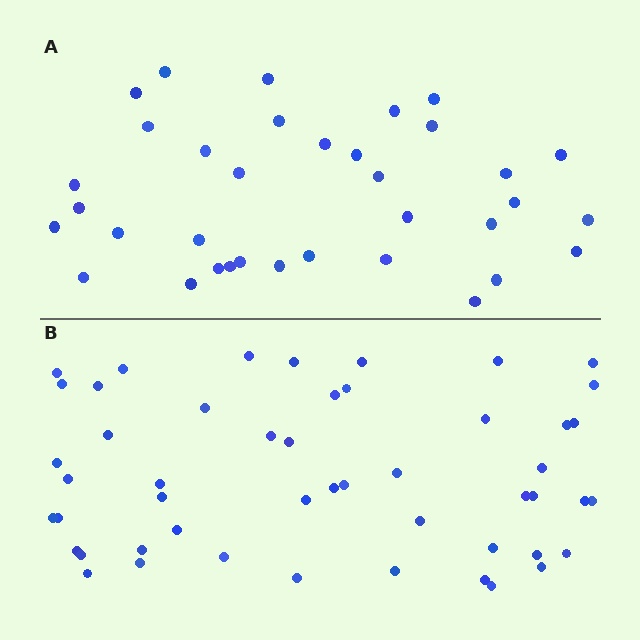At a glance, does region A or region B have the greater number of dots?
Region B (the bottom region) has more dots.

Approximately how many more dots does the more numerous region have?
Region B has approximately 15 more dots than region A.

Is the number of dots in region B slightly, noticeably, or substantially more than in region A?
Region B has noticeably more, but not dramatically so. The ratio is roughly 1.4 to 1.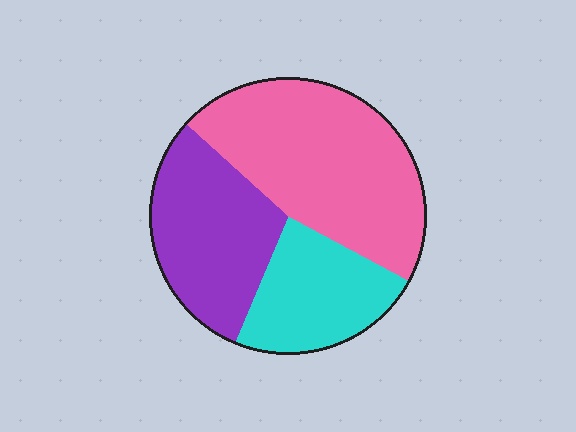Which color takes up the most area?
Pink, at roughly 45%.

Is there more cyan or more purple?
Purple.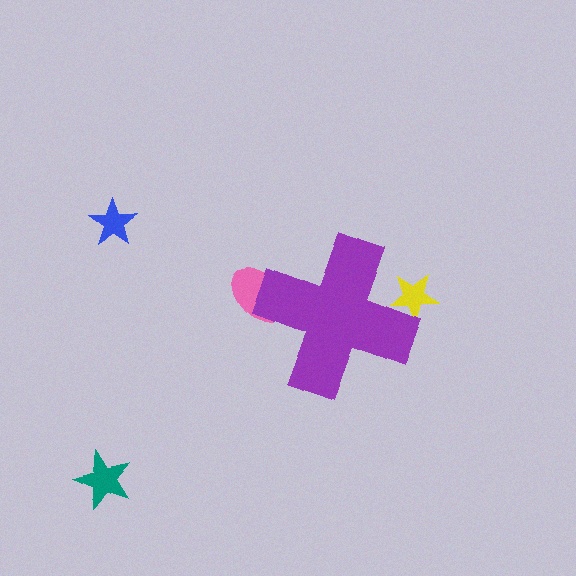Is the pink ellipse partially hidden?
Yes, the pink ellipse is partially hidden behind the purple cross.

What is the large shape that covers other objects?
A purple cross.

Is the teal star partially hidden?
No, the teal star is fully visible.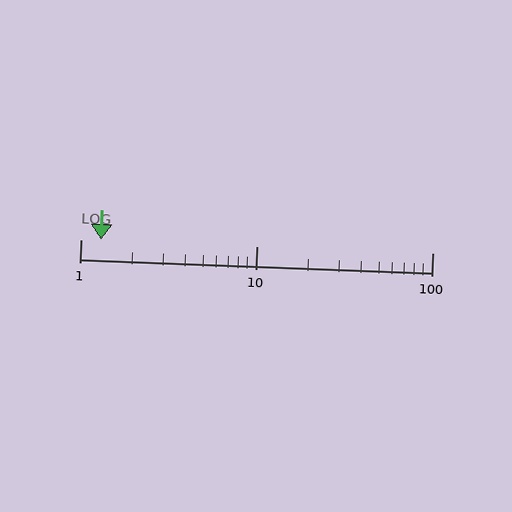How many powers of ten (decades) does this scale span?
The scale spans 2 decades, from 1 to 100.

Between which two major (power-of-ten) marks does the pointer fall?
The pointer is between 1 and 10.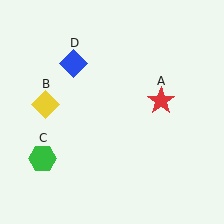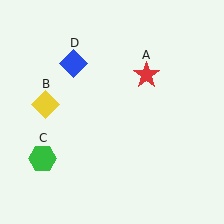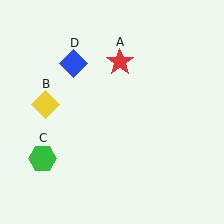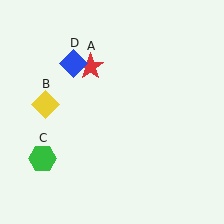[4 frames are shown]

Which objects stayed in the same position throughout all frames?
Yellow diamond (object B) and green hexagon (object C) and blue diamond (object D) remained stationary.